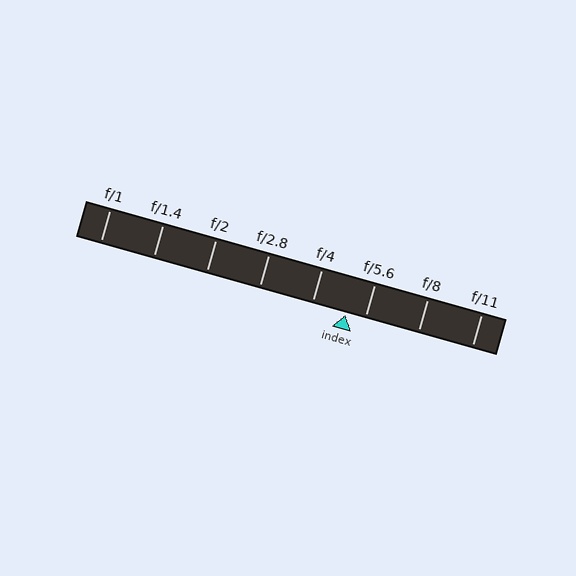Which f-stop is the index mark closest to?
The index mark is closest to f/5.6.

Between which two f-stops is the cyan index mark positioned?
The index mark is between f/4 and f/5.6.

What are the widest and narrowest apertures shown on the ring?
The widest aperture shown is f/1 and the narrowest is f/11.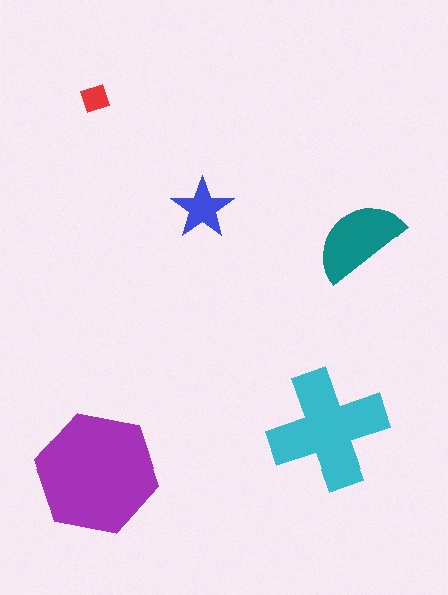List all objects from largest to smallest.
The purple hexagon, the cyan cross, the teal semicircle, the blue star, the red diamond.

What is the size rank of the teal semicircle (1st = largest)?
3rd.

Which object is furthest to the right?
The teal semicircle is rightmost.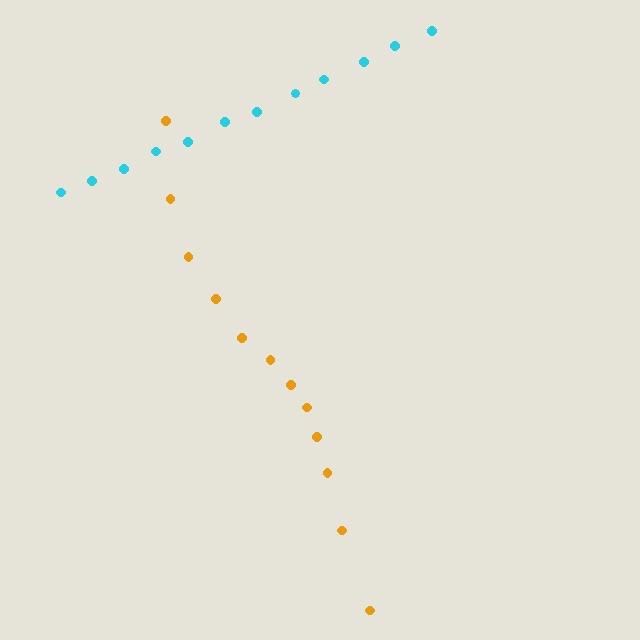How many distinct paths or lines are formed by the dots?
There are 2 distinct paths.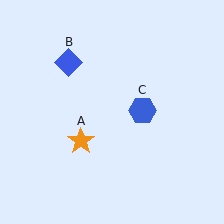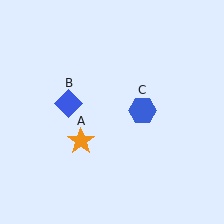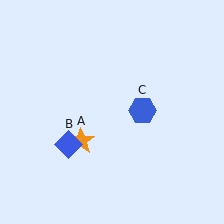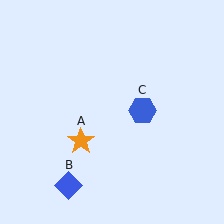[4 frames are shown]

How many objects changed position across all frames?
1 object changed position: blue diamond (object B).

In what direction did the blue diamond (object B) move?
The blue diamond (object B) moved down.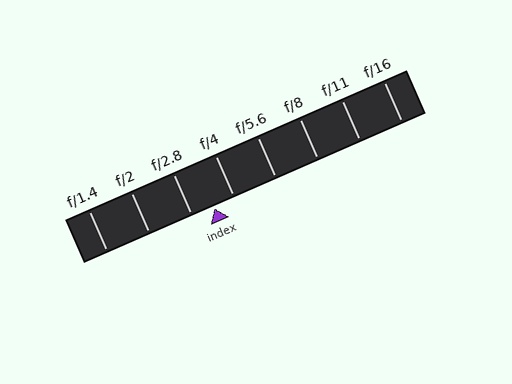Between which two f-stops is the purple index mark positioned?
The index mark is between f/2.8 and f/4.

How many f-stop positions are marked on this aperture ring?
There are 8 f-stop positions marked.